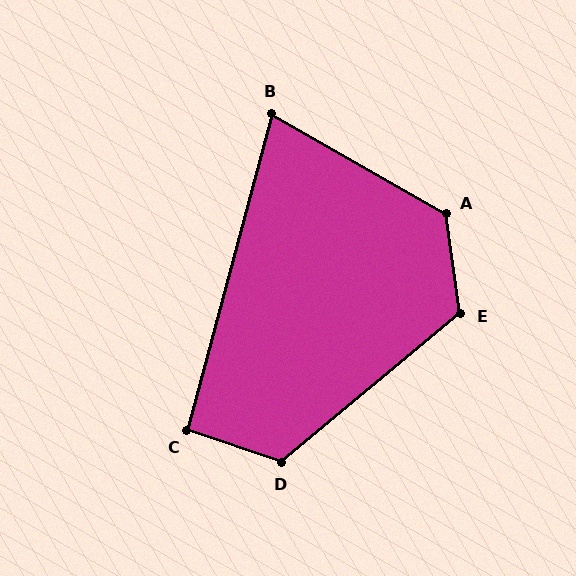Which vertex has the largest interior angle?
A, at approximately 128 degrees.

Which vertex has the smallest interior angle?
B, at approximately 75 degrees.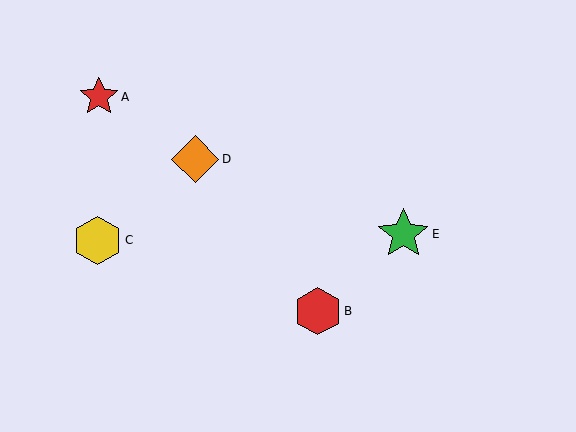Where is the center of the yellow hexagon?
The center of the yellow hexagon is at (98, 240).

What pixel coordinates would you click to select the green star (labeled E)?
Click at (403, 234) to select the green star E.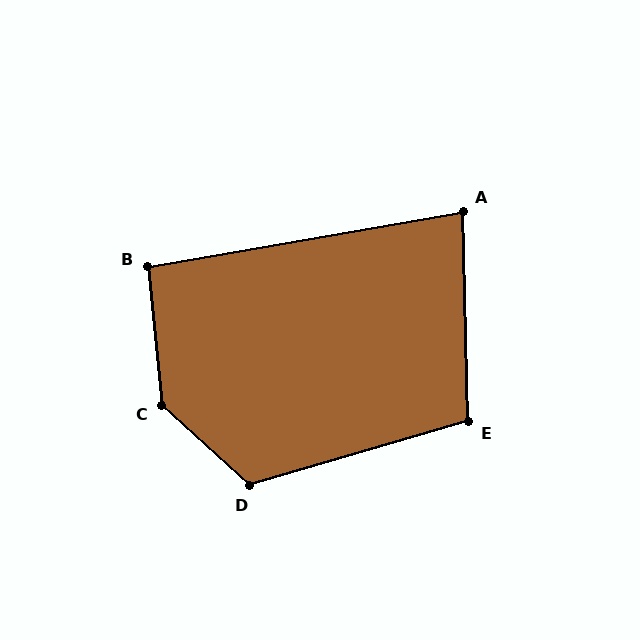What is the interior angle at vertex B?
Approximately 94 degrees (approximately right).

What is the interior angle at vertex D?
Approximately 121 degrees (obtuse).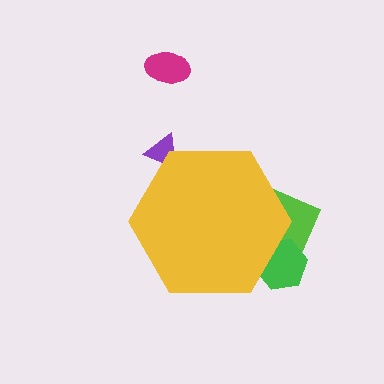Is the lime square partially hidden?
Yes, the lime square is partially hidden behind the yellow hexagon.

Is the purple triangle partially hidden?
Yes, the purple triangle is partially hidden behind the yellow hexagon.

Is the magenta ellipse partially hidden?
No, the magenta ellipse is fully visible.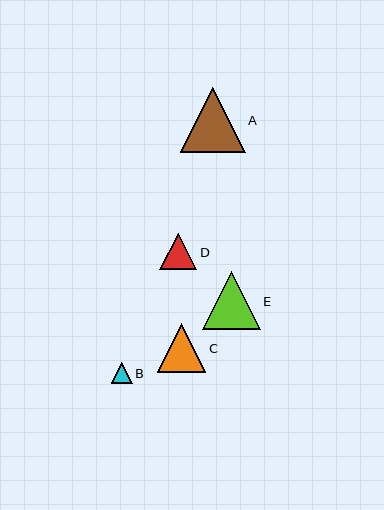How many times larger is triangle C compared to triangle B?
Triangle C is approximately 2.3 times the size of triangle B.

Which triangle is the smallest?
Triangle B is the smallest with a size of approximately 21 pixels.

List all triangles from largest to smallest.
From largest to smallest: A, E, C, D, B.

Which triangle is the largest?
Triangle A is the largest with a size of approximately 65 pixels.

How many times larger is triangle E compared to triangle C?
Triangle E is approximately 1.2 times the size of triangle C.